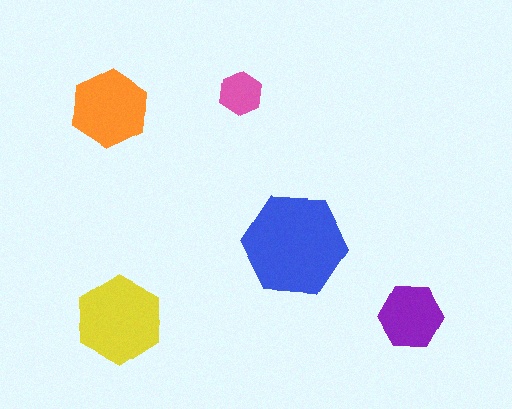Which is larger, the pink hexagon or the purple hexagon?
The purple one.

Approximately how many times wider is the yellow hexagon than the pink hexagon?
About 2 times wider.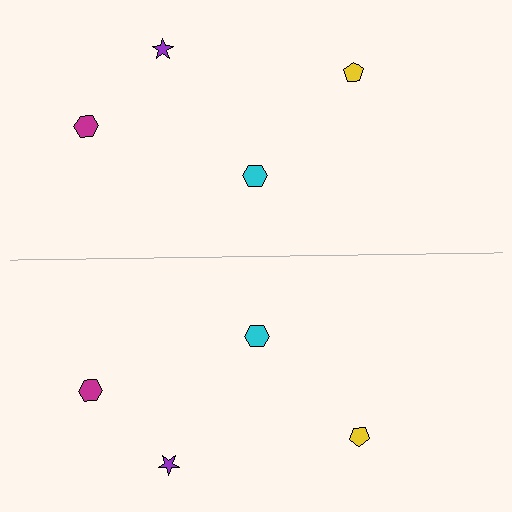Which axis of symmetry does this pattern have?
The pattern has a horizontal axis of symmetry running through the center of the image.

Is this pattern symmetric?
Yes, this pattern has bilateral (reflection) symmetry.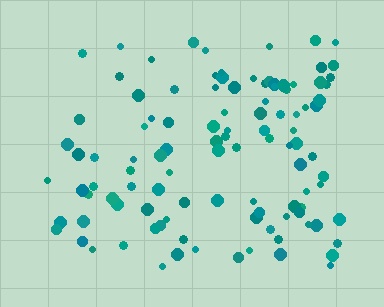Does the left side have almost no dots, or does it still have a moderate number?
Still a moderate number, just noticeably fewer than the right.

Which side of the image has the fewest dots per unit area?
The left.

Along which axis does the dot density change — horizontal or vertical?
Horizontal.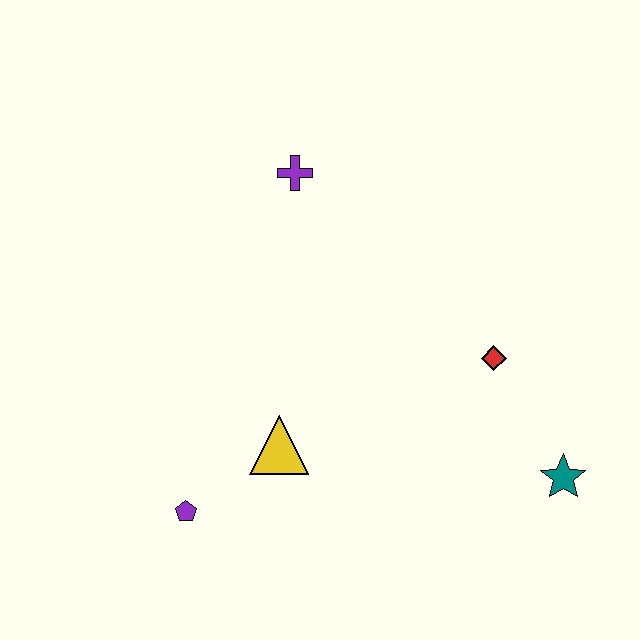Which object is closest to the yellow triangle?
The purple pentagon is closest to the yellow triangle.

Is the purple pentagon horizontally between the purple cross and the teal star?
No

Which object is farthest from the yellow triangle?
The teal star is farthest from the yellow triangle.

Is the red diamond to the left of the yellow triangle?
No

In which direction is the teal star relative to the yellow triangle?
The teal star is to the right of the yellow triangle.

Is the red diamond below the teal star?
No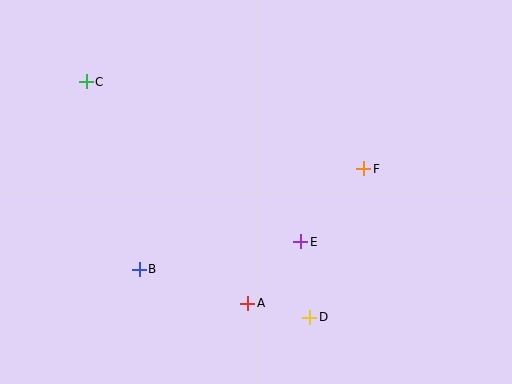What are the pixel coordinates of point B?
Point B is at (139, 269).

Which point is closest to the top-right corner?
Point F is closest to the top-right corner.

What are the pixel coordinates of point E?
Point E is at (301, 242).